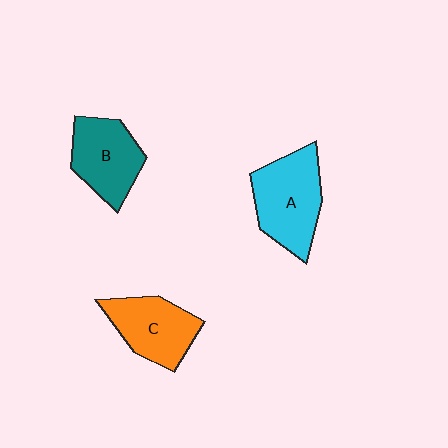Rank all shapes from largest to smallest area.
From largest to smallest: A (cyan), B (teal), C (orange).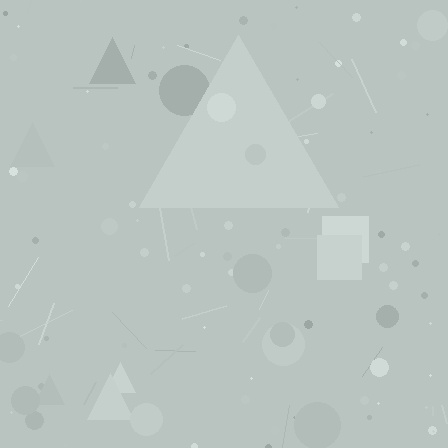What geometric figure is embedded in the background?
A triangle is embedded in the background.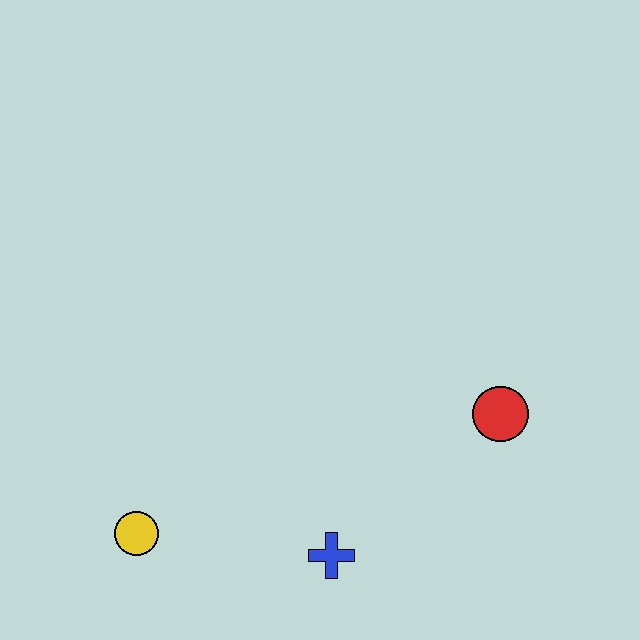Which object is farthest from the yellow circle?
The red circle is farthest from the yellow circle.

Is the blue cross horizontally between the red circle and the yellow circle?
Yes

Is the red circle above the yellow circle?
Yes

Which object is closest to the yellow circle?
The blue cross is closest to the yellow circle.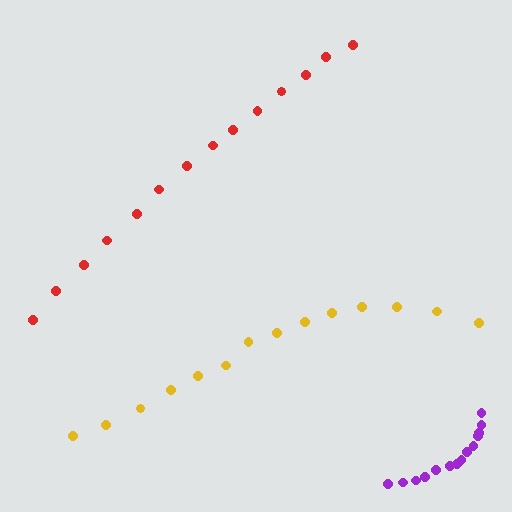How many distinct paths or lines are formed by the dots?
There are 3 distinct paths.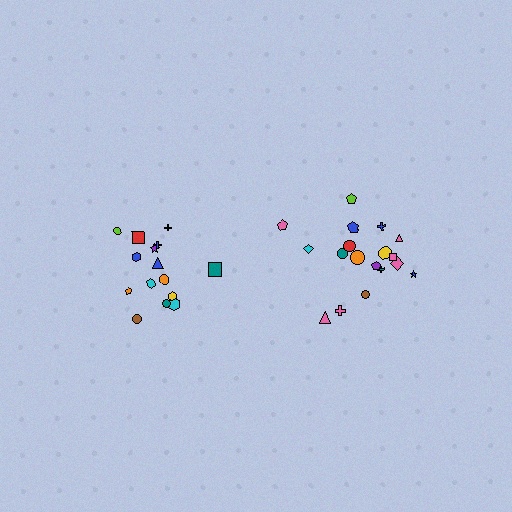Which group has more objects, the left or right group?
The right group.